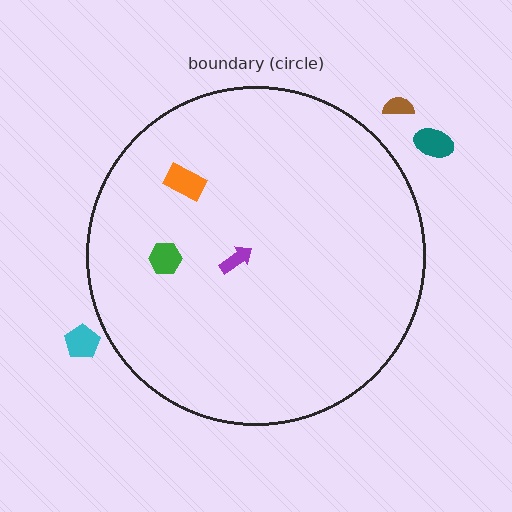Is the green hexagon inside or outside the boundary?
Inside.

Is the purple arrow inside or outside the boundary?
Inside.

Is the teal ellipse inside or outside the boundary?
Outside.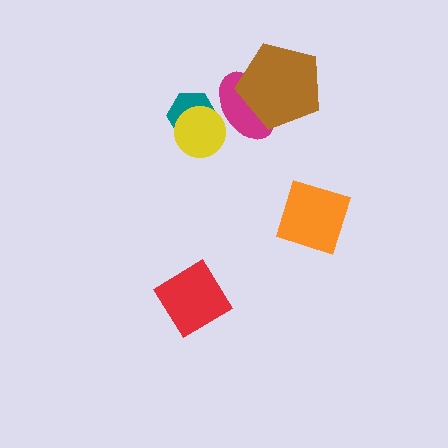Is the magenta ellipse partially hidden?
Yes, it is partially covered by another shape.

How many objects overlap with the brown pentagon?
1 object overlaps with the brown pentagon.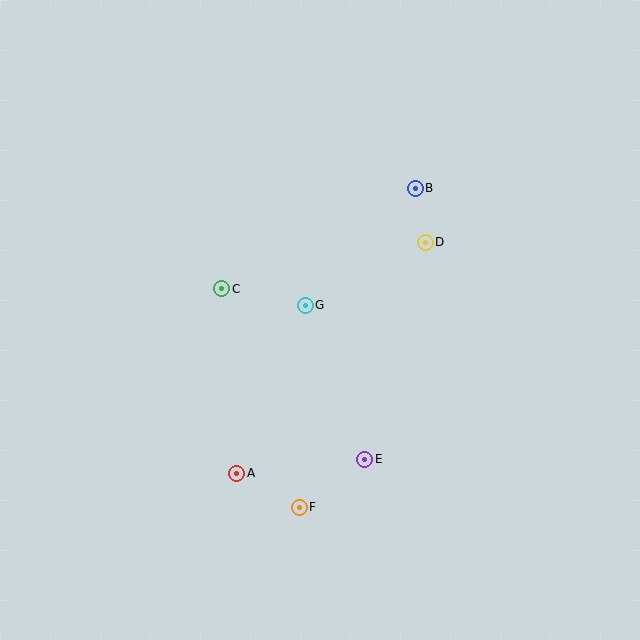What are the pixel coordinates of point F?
Point F is at (299, 507).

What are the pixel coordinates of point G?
Point G is at (305, 305).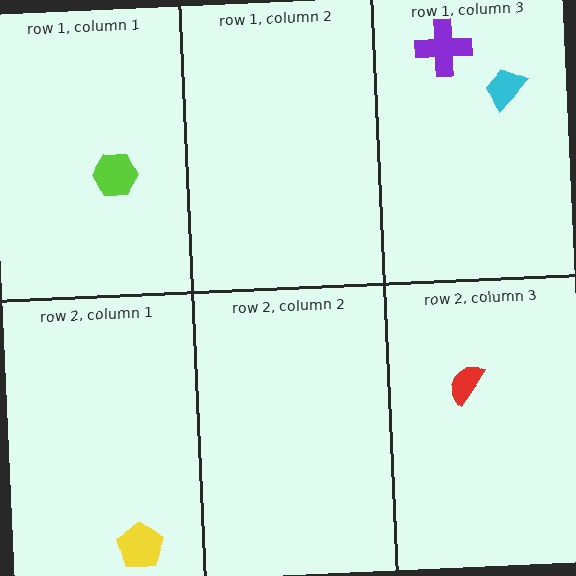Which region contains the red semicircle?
The row 2, column 3 region.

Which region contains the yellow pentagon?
The row 2, column 1 region.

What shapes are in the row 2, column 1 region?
The yellow pentagon.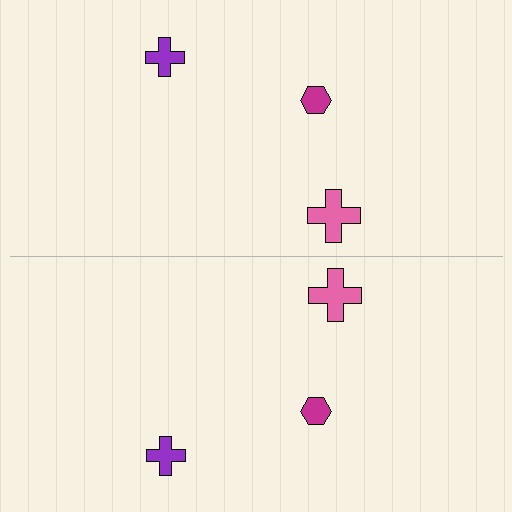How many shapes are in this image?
There are 6 shapes in this image.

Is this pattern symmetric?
Yes, this pattern has bilateral (reflection) symmetry.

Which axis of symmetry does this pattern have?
The pattern has a horizontal axis of symmetry running through the center of the image.